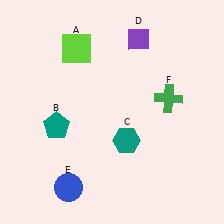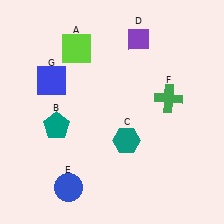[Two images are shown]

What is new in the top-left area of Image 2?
A blue square (G) was added in the top-left area of Image 2.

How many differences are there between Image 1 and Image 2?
There is 1 difference between the two images.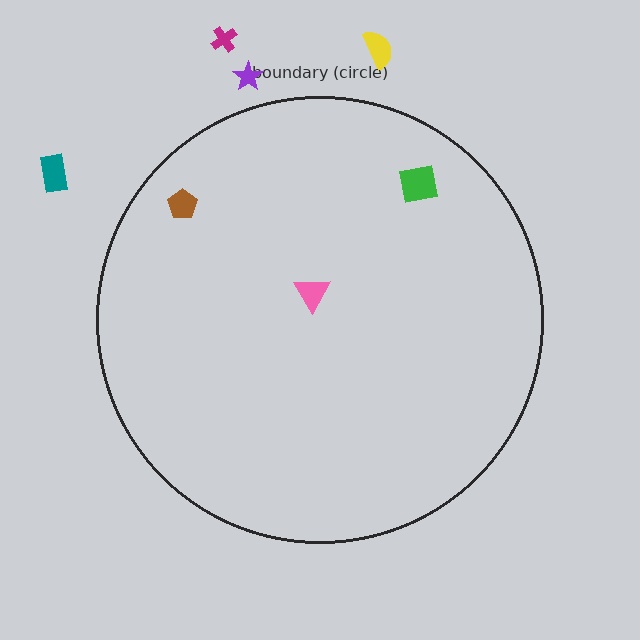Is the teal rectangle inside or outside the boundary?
Outside.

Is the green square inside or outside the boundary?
Inside.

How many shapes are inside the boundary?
3 inside, 4 outside.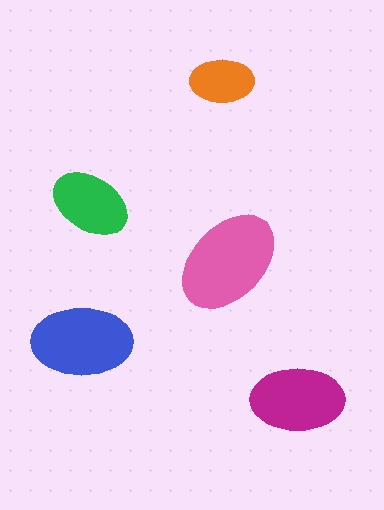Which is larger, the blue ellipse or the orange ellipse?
The blue one.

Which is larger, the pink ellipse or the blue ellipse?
The pink one.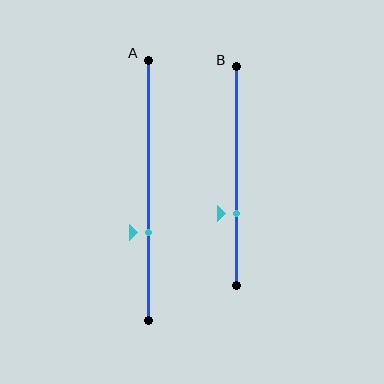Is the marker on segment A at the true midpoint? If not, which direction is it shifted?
No, the marker on segment A is shifted downward by about 16% of the segment length.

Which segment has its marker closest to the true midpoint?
Segment A has its marker closest to the true midpoint.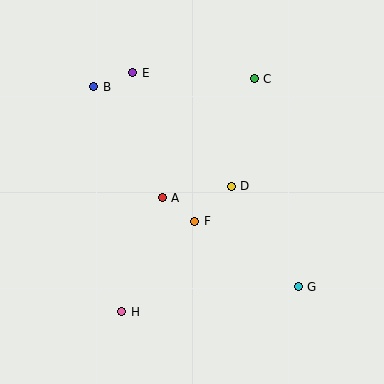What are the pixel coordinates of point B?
Point B is at (94, 87).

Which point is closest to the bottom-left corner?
Point H is closest to the bottom-left corner.